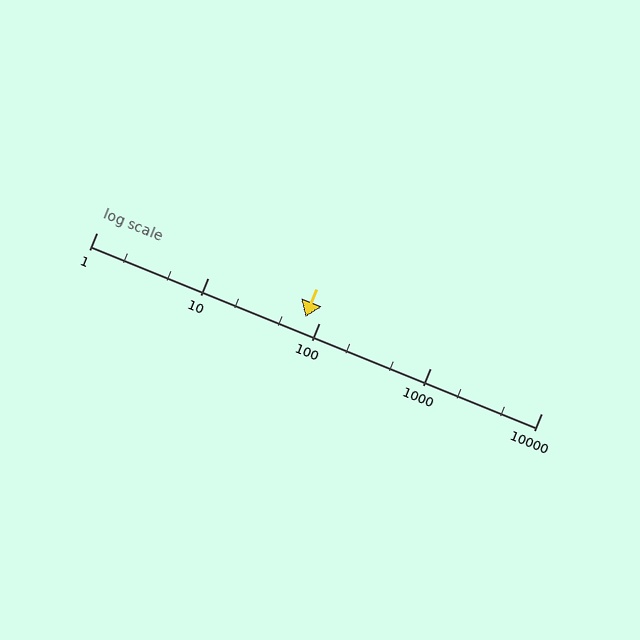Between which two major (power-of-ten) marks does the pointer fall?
The pointer is between 10 and 100.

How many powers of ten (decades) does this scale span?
The scale spans 4 decades, from 1 to 10000.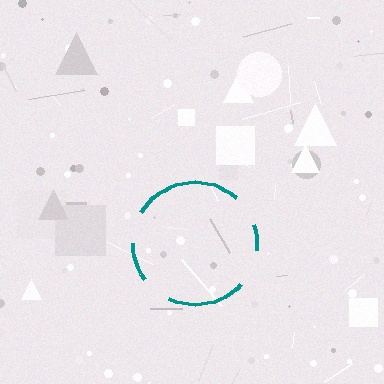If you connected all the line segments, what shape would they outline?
They would outline a circle.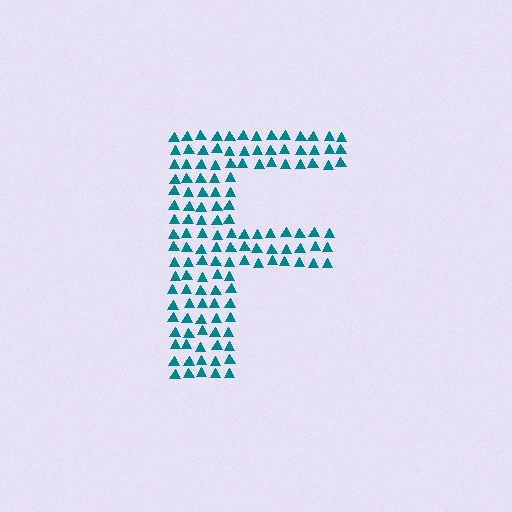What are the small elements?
The small elements are triangles.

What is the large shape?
The large shape is the letter F.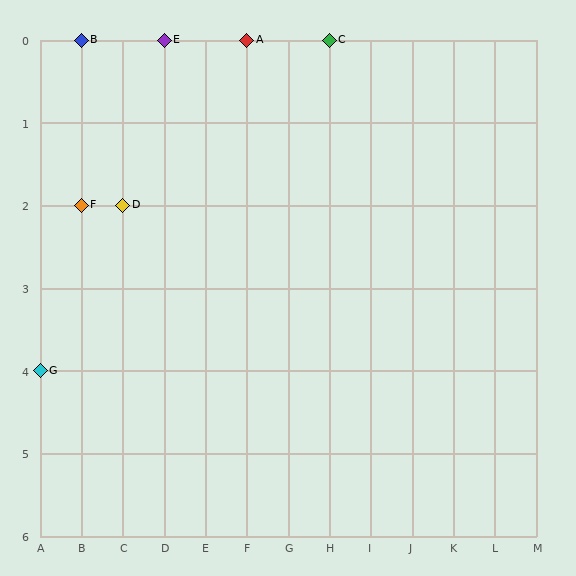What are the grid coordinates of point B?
Point B is at grid coordinates (B, 0).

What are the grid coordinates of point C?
Point C is at grid coordinates (H, 0).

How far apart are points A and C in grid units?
Points A and C are 2 columns apart.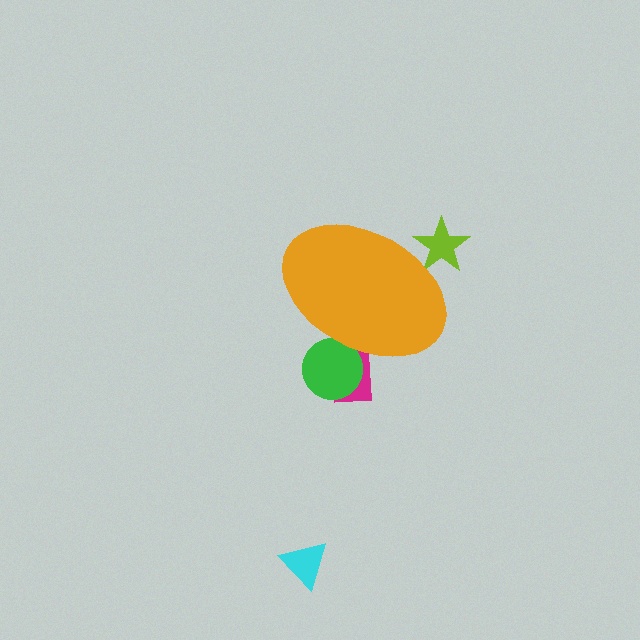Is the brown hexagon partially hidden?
Yes, the brown hexagon is partially hidden behind the orange ellipse.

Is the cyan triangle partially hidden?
No, the cyan triangle is fully visible.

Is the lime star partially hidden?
Yes, the lime star is partially hidden behind the orange ellipse.